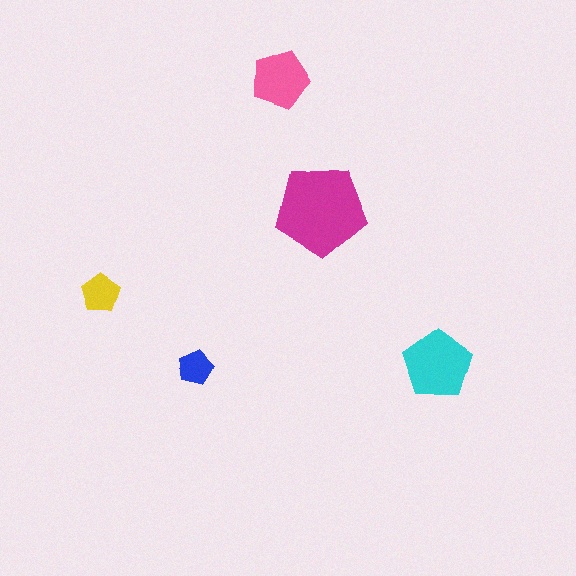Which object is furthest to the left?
The yellow pentagon is leftmost.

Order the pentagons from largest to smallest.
the magenta one, the cyan one, the pink one, the yellow one, the blue one.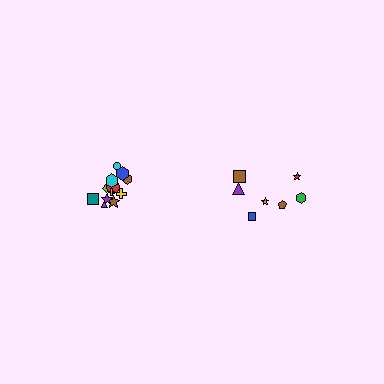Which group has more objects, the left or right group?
The left group.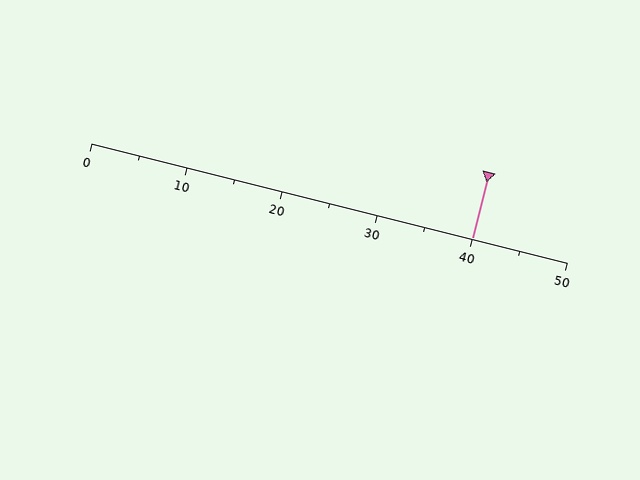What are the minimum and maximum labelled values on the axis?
The axis runs from 0 to 50.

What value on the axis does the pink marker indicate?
The marker indicates approximately 40.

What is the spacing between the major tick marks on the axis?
The major ticks are spaced 10 apart.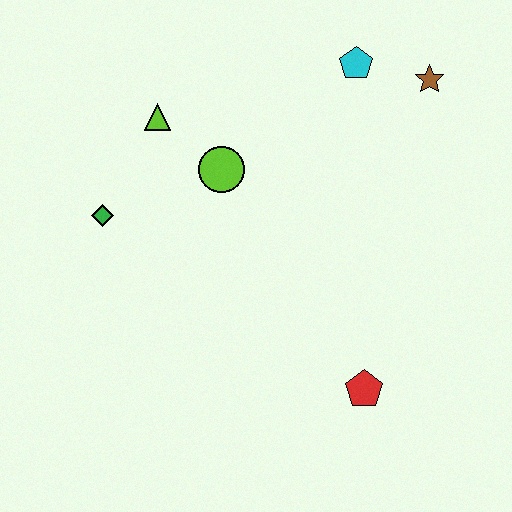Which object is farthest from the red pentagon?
The lime triangle is farthest from the red pentagon.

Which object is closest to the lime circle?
The lime triangle is closest to the lime circle.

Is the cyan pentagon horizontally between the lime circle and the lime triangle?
No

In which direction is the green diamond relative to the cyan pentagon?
The green diamond is to the left of the cyan pentagon.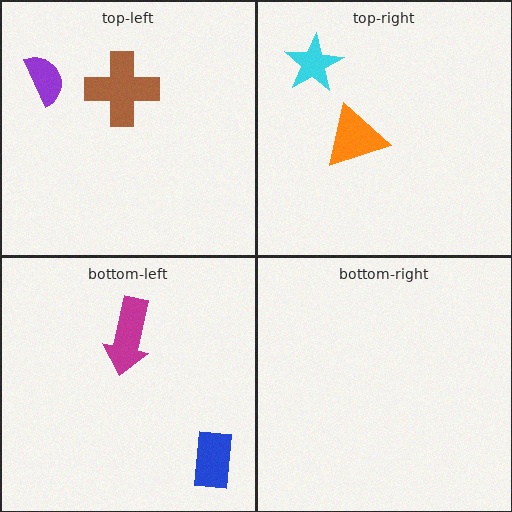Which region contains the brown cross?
The top-left region.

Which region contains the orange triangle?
The top-right region.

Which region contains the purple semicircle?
The top-left region.